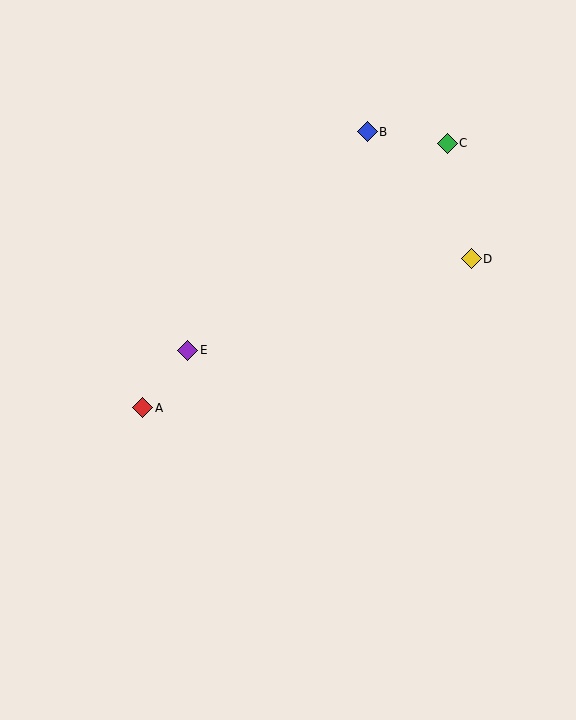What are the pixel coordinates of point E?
Point E is at (188, 350).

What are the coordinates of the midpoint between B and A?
The midpoint between B and A is at (255, 270).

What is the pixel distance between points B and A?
The distance between B and A is 355 pixels.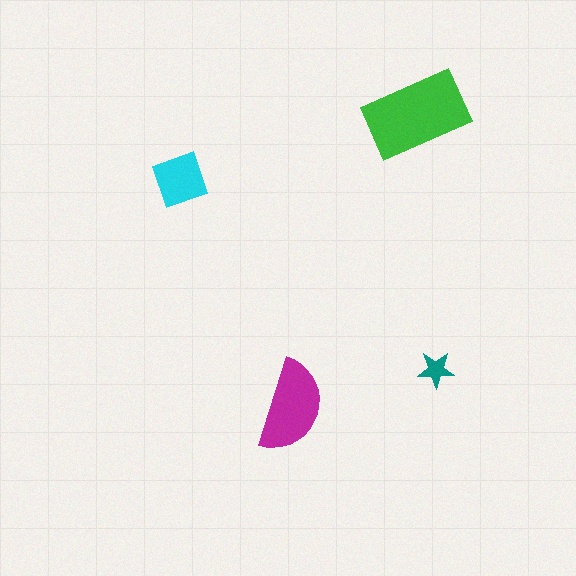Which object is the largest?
The green rectangle.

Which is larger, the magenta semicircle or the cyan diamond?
The magenta semicircle.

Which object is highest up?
The green rectangle is topmost.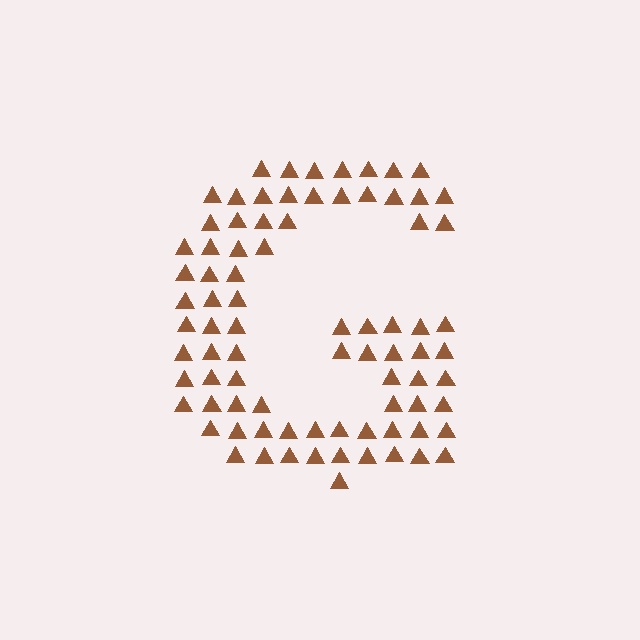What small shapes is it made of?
It is made of small triangles.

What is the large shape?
The large shape is the letter G.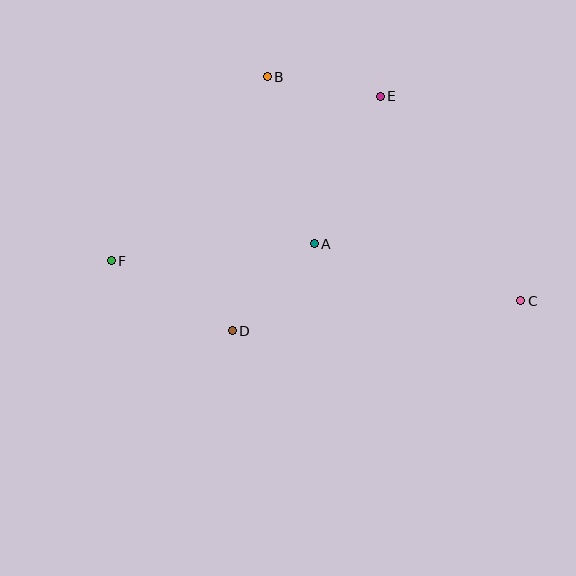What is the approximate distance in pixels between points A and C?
The distance between A and C is approximately 214 pixels.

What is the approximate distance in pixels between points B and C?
The distance between B and C is approximately 338 pixels.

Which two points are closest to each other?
Points B and E are closest to each other.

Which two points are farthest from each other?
Points C and F are farthest from each other.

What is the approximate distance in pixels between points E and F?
The distance between E and F is approximately 315 pixels.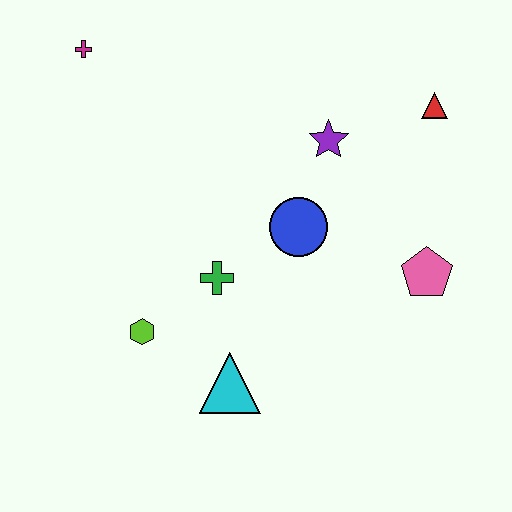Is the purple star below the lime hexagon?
No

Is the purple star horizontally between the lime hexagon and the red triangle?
Yes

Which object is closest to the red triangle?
The purple star is closest to the red triangle.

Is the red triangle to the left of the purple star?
No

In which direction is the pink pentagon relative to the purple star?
The pink pentagon is below the purple star.